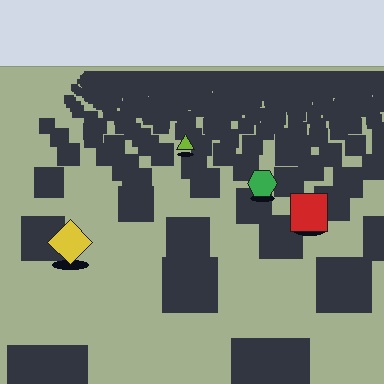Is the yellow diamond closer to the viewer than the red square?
Yes. The yellow diamond is closer — you can tell from the texture gradient: the ground texture is coarser near it.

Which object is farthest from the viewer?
The lime triangle is farthest from the viewer. It appears smaller and the ground texture around it is denser.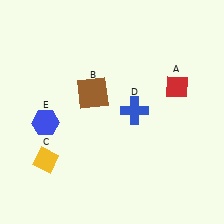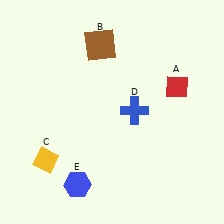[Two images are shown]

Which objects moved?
The objects that moved are: the brown square (B), the blue hexagon (E).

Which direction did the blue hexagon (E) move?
The blue hexagon (E) moved down.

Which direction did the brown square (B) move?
The brown square (B) moved up.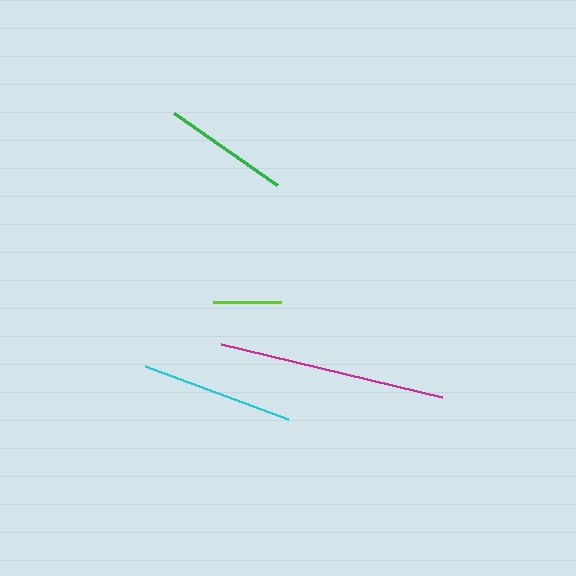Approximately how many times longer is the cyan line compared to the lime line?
The cyan line is approximately 2.3 times the length of the lime line.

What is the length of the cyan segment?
The cyan segment is approximately 153 pixels long.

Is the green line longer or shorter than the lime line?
The green line is longer than the lime line.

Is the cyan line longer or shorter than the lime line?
The cyan line is longer than the lime line.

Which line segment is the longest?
The magenta line is the longest at approximately 227 pixels.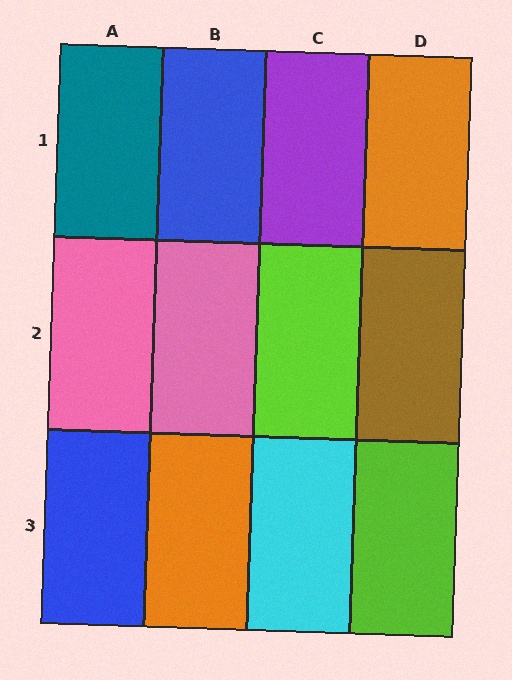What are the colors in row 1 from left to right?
Teal, blue, purple, orange.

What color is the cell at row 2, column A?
Pink.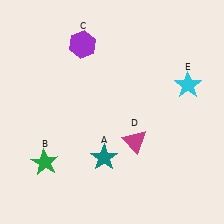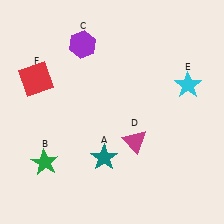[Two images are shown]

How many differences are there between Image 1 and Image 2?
There is 1 difference between the two images.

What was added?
A red square (F) was added in Image 2.